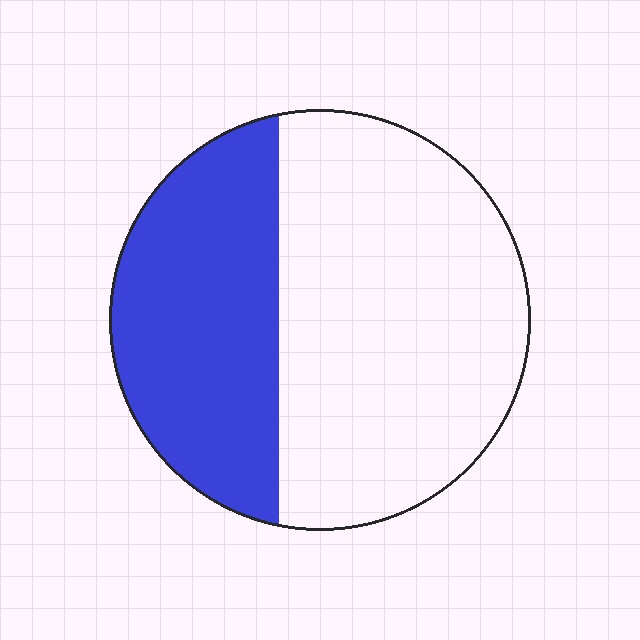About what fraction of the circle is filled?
About three eighths (3/8).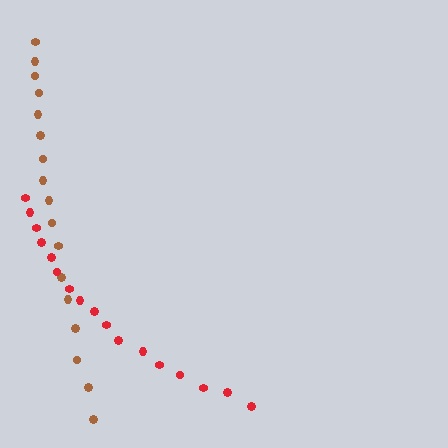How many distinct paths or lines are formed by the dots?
There are 2 distinct paths.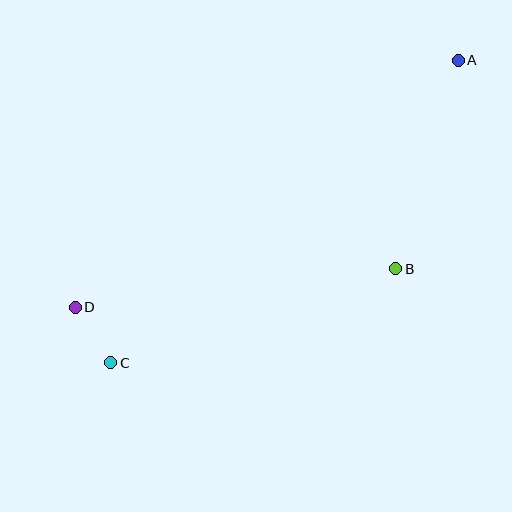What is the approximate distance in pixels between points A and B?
The distance between A and B is approximately 218 pixels.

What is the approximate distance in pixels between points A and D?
The distance between A and D is approximately 455 pixels.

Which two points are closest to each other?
Points C and D are closest to each other.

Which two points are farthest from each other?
Points A and C are farthest from each other.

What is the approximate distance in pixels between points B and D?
The distance between B and D is approximately 323 pixels.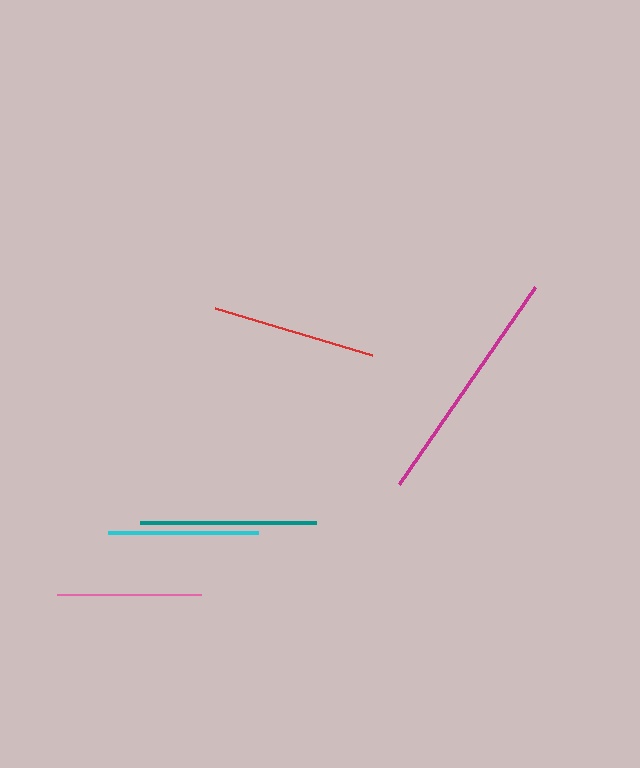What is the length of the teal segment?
The teal segment is approximately 176 pixels long.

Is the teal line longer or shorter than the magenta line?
The magenta line is longer than the teal line.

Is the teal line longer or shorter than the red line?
The teal line is longer than the red line.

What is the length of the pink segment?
The pink segment is approximately 144 pixels long.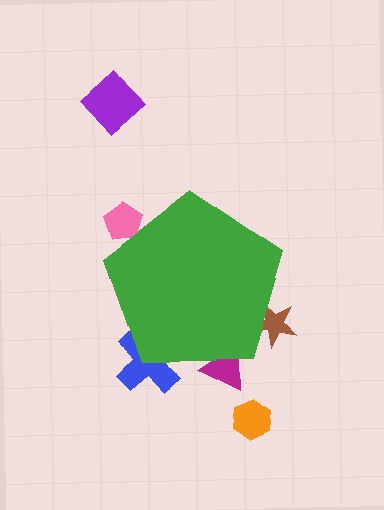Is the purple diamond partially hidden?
No, the purple diamond is fully visible.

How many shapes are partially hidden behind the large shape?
4 shapes are partially hidden.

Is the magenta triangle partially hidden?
Yes, the magenta triangle is partially hidden behind the green pentagon.